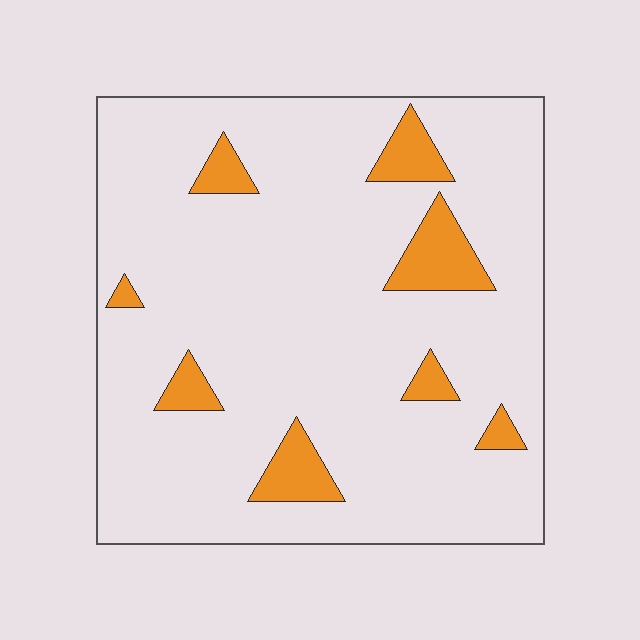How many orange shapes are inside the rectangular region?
8.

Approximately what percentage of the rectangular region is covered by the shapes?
Approximately 10%.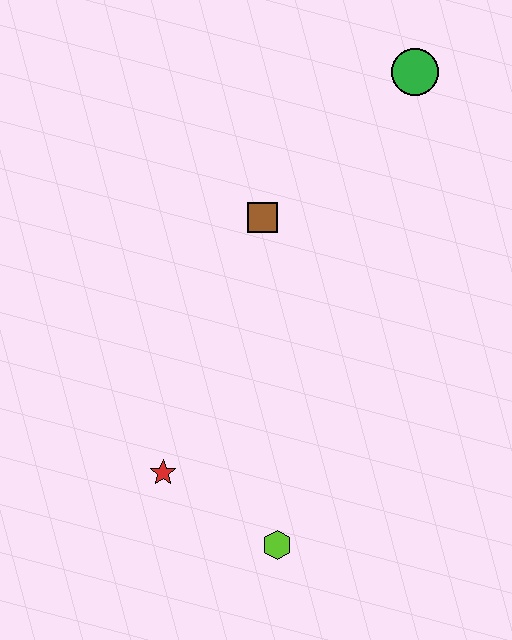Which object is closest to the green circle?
The brown square is closest to the green circle.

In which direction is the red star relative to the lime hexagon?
The red star is to the left of the lime hexagon.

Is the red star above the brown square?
No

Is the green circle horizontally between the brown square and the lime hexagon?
No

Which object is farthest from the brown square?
The lime hexagon is farthest from the brown square.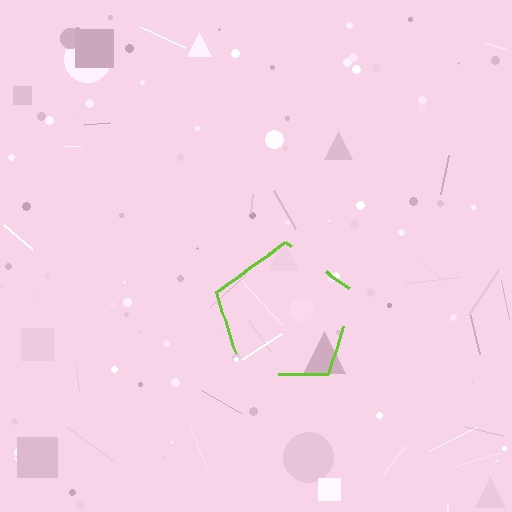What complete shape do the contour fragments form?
The contour fragments form a pentagon.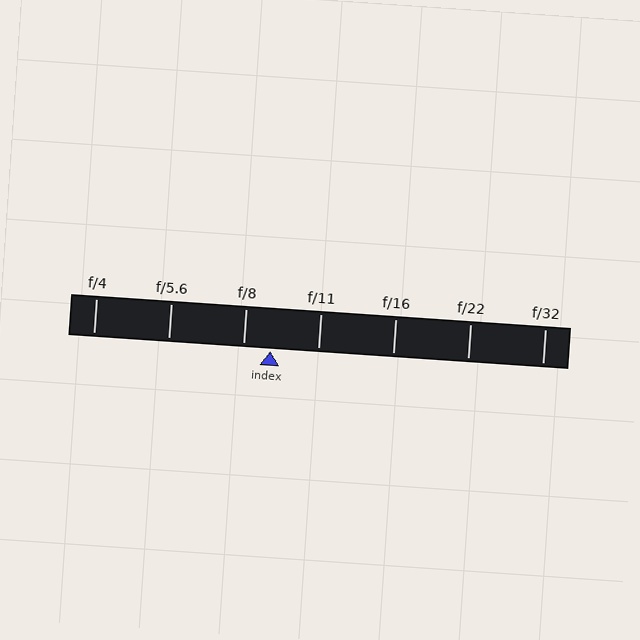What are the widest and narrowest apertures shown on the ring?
The widest aperture shown is f/4 and the narrowest is f/32.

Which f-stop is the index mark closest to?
The index mark is closest to f/8.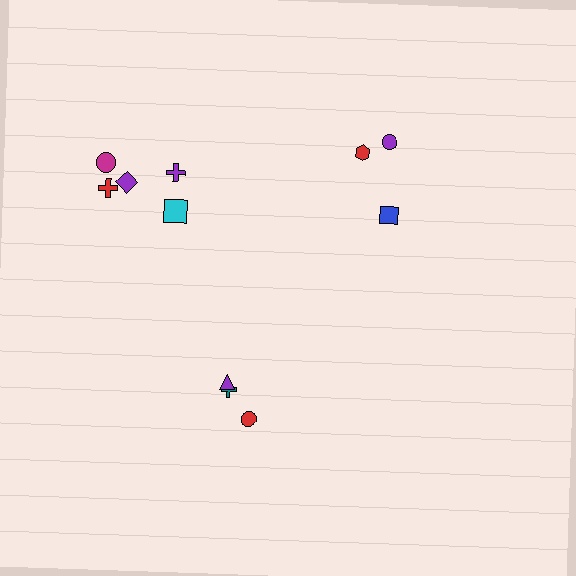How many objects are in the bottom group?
There are 3 objects.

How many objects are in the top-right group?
There are 3 objects.